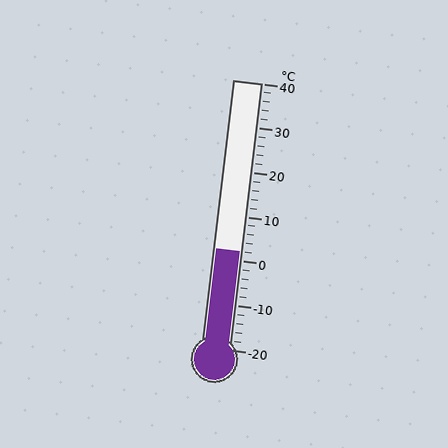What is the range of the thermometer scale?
The thermometer scale ranges from -20°C to 40°C.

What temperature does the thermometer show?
The thermometer shows approximately 2°C.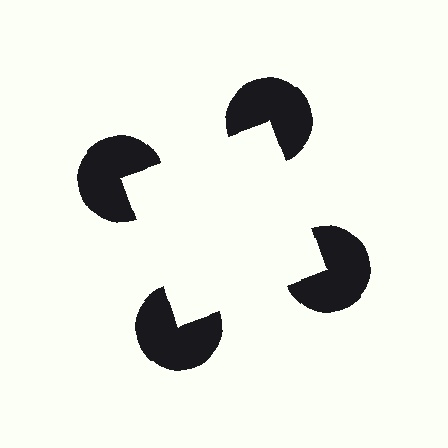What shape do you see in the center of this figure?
An illusory square — its edges are inferred from the aligned wedge cuts in the pac-man discs, not physically drawn.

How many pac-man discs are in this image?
There are 4 — one at each vertex of the illusory square.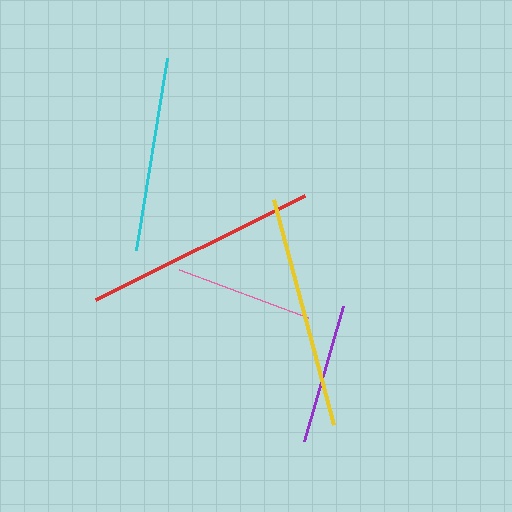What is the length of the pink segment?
The pink segment is approximately 138 pixels long.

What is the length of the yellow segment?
The yellow segment is approximately 234 pixels long.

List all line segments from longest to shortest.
From longest to shortest: red, yellow, cyan, purple, pink.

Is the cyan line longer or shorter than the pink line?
The cyan line is longer than the pink line.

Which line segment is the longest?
The red line is the longest at approximately 234 pixels.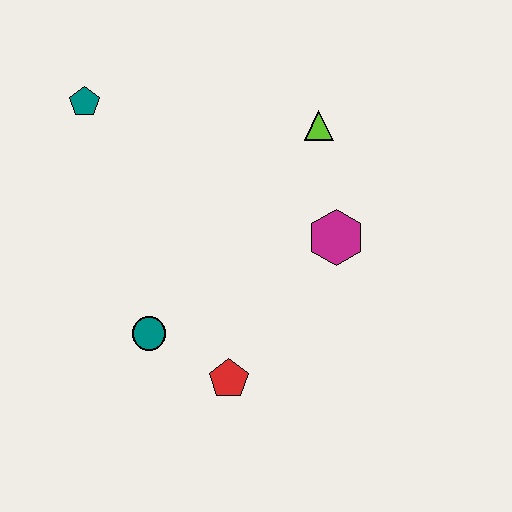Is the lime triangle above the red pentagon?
Yes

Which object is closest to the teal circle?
The red pentagon is closest to the teal circle.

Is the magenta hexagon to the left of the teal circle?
No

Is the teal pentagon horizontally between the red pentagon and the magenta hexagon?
No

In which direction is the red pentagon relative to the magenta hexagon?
The red pentagon is below the magenta hexagon.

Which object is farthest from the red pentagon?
The teal pentagon is farthest from the red pentagon.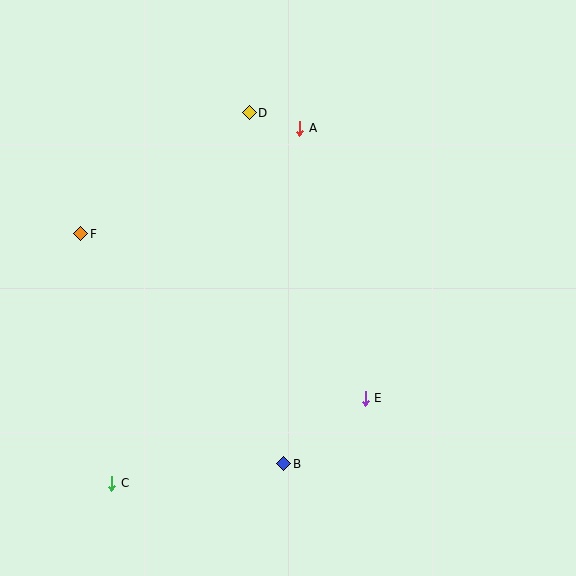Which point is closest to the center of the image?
Point E at (365, 398) is closest to the center.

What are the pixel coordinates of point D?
Point D is at (249, 113).